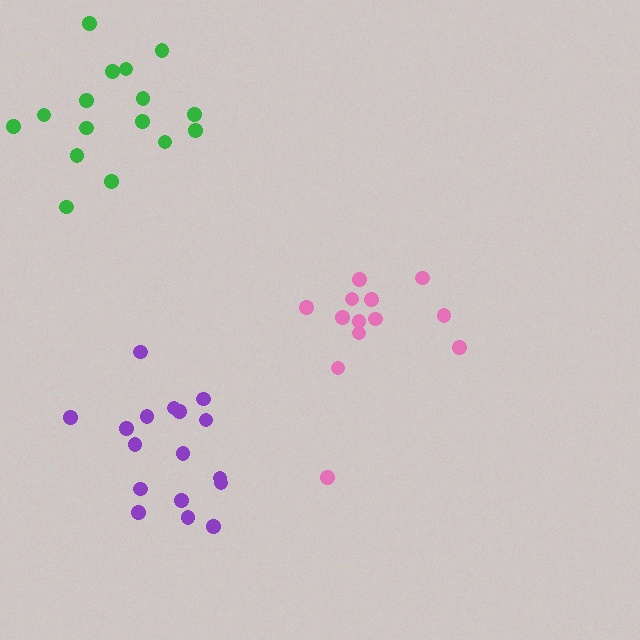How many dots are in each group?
Group 1: 16 dots, Group 2: 17 dots, Group 3: 13 dots (46 total).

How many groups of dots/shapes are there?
There are 3 groups.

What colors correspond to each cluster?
The clusters are colored: green, purple, pink.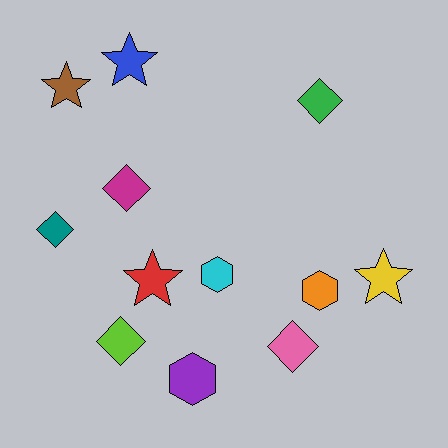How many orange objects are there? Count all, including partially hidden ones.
There is 1 orange object.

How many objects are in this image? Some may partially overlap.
There are 12 objects.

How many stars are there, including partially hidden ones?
There are 4 stars.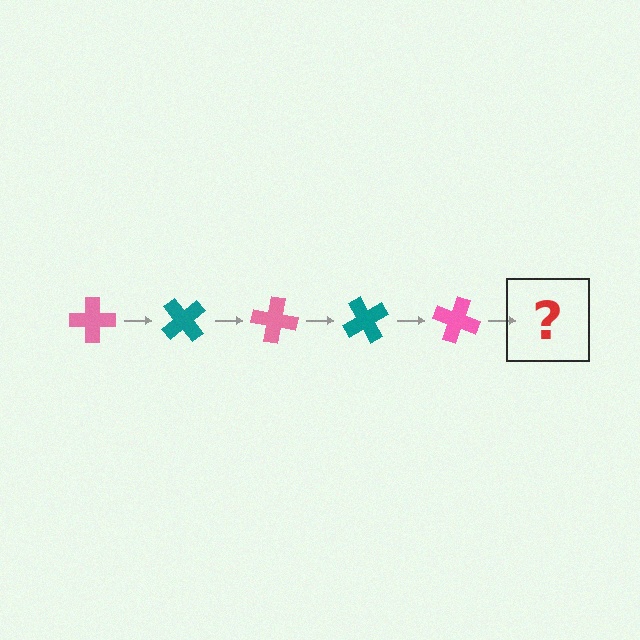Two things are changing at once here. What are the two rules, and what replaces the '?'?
The two rules are that it rotates 50 degrees each step and the color cycles through pink and teal. The '?' should be a teal cross, rotated 250 degrees from the start.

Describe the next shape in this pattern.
It should be a teal cross, rotated 250 degrees from the start.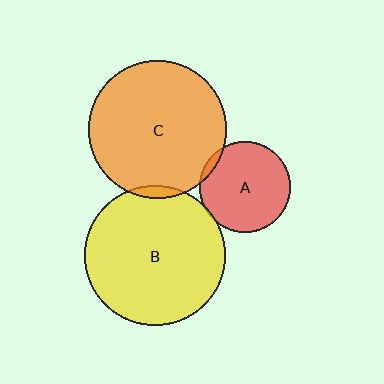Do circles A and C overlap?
Yes.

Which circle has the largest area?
Circle B (yellow).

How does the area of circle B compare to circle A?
Approximately 2.4 times.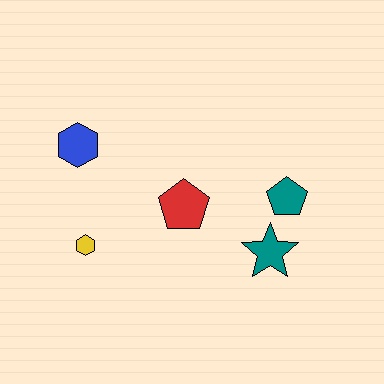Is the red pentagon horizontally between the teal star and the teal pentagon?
No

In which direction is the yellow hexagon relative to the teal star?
The yellow hexagon is to the left of the teal star.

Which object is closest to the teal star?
The teal pentagon is closest to the teal star.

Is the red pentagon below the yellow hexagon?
No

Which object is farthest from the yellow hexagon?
The teal pentagon is farthest from the yellow hexagon.